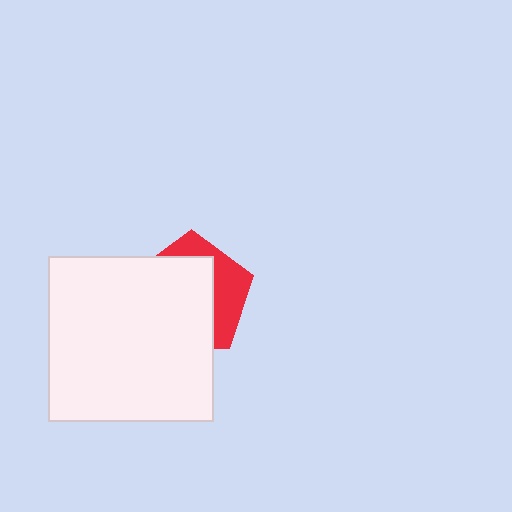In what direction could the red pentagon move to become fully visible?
The red pentagon could move toward the upper-right. That would shift it out from behind the white square entirely.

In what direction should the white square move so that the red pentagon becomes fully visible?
The white square should move toward the lower-left. That is the shortest direction to clear the overlap and leave the red pentagon fully visible.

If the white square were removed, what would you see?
You would see the complete red pentagon.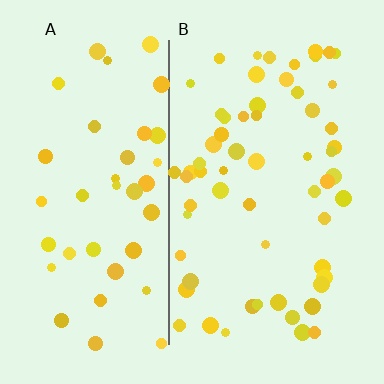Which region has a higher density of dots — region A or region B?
B (the right).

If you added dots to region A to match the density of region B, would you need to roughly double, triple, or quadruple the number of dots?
Approximately double.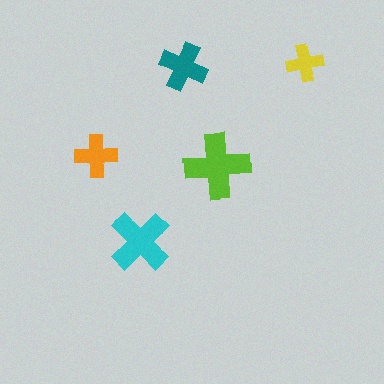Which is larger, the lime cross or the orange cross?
The lime one.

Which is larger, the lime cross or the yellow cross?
The lime one.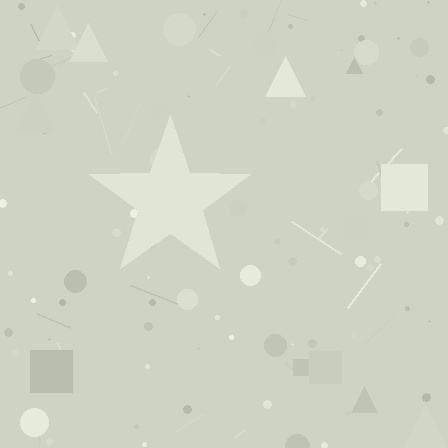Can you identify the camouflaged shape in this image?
The camouflaged shape is a star.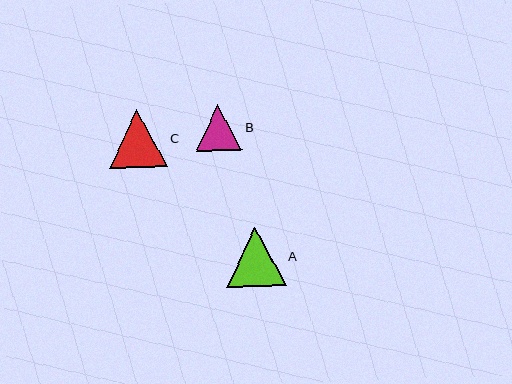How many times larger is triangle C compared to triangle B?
Triangle C is approximately 1.2 times the size of triangle B.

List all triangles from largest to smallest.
From largest to smallest: A, C, B.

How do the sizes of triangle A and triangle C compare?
Triangle A and triangle C are approximately the same size.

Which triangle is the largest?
Triangle A is the largest with a size of approximately 60 pixels.